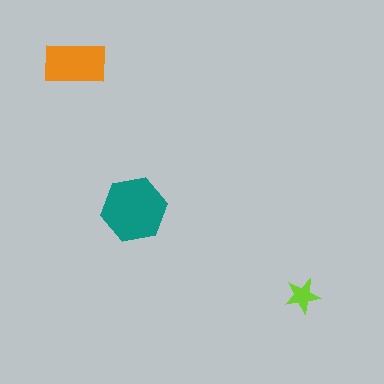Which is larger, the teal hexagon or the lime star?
The teal hexagon.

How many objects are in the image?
There are 3 objects in the image.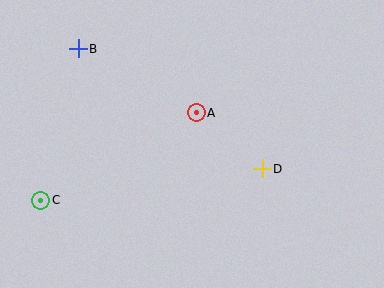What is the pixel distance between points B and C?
The distance between B and C is 156 pixels.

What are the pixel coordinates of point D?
Point D is at (262, 169).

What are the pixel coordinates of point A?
Point A is at (197, 113).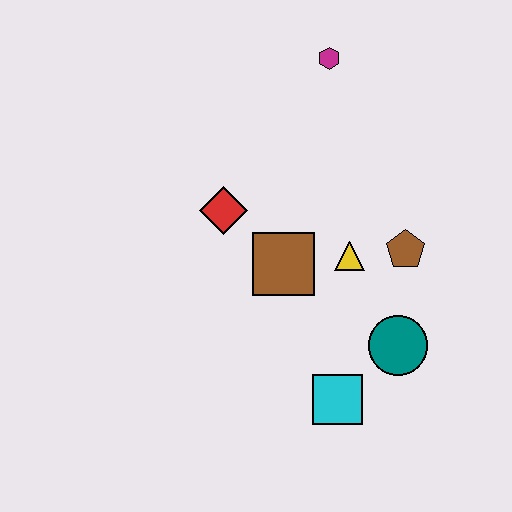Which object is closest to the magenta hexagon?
The red diamond is closest to the magenta hexagon.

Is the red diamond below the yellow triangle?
No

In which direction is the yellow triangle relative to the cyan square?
The yellow triangle is above the cyan square.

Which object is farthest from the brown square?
The magenta hexagon is farthest from the brown square.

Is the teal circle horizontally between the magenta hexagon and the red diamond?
No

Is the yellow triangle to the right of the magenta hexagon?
Yes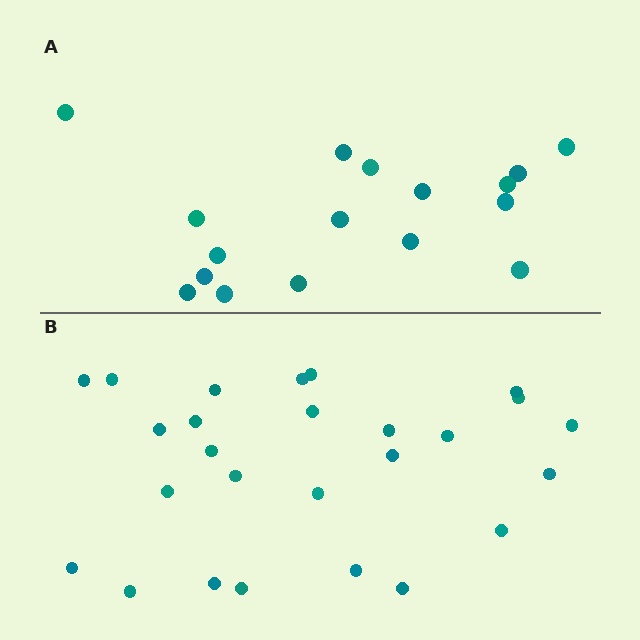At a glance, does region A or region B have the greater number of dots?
Region B (the bottom region) has more dots.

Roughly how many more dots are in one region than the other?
Region B has roughly 8 or so more dots than region A.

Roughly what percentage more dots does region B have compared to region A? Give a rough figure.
About 55% more.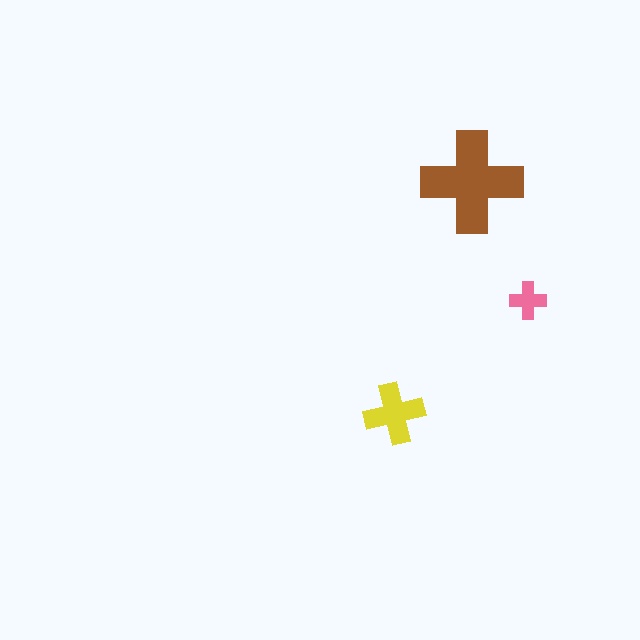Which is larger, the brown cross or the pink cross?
The brown one.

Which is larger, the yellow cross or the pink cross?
The yellow one.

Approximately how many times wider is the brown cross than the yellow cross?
About 1.5 times wider.